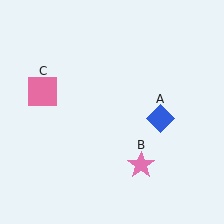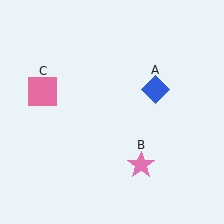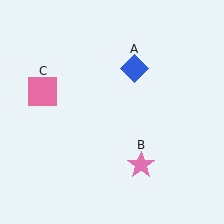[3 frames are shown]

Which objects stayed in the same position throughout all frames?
Pink star (object B) and pink square (object C) remained stationary.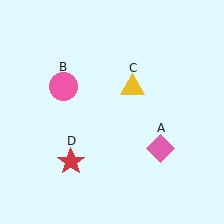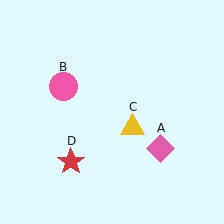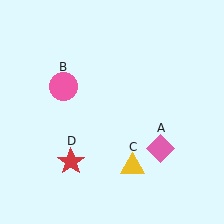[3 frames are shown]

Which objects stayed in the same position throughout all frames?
Pink diamond (object A) and pink circle (object B) and red star (object D) remained stationary.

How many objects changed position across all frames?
1 object changed position: yellow triangle (object C).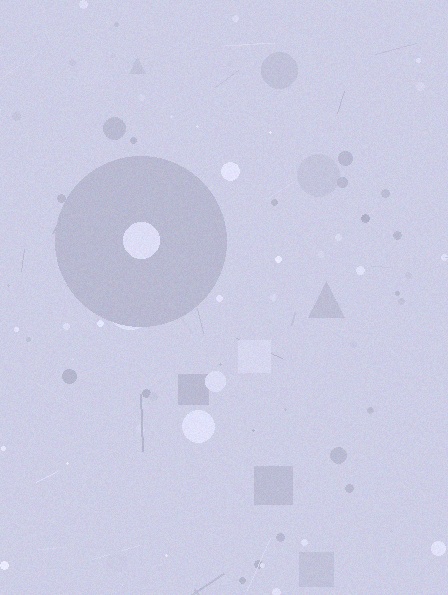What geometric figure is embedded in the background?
A circle is embedded in the background.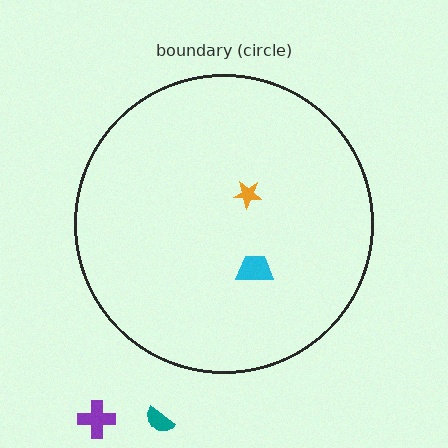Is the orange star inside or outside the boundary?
Inside.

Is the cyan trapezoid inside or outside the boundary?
Inside.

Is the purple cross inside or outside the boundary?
Outside.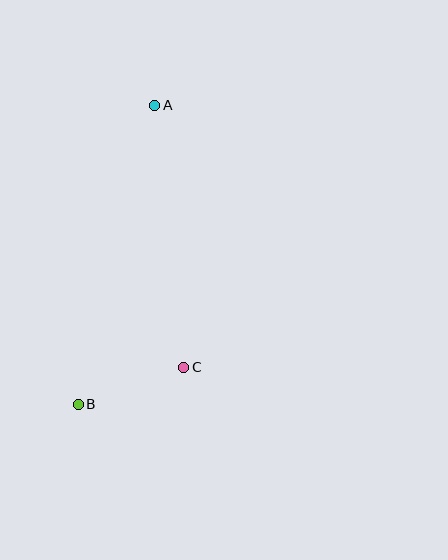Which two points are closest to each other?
Points B and C are closest to each other.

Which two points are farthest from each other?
Points A and B are farthest from each other.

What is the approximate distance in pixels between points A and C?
The distance between A and C is approximately 264 pixels.